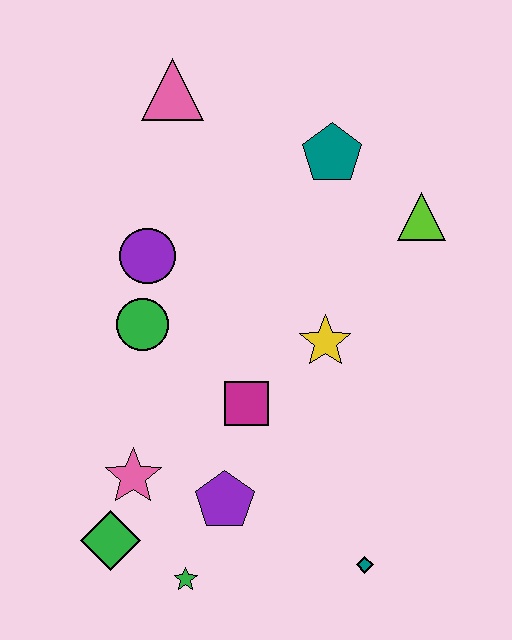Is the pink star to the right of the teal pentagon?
No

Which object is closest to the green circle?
The purple circle is closest to the green circle.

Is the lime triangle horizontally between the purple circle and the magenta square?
No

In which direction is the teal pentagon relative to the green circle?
The teal pentagon is to the right of the green circle.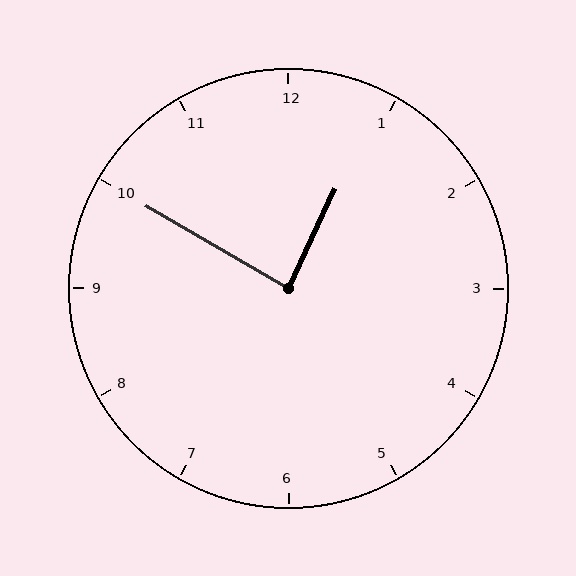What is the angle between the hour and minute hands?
Approximately 85 degrees.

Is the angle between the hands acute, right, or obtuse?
It is right.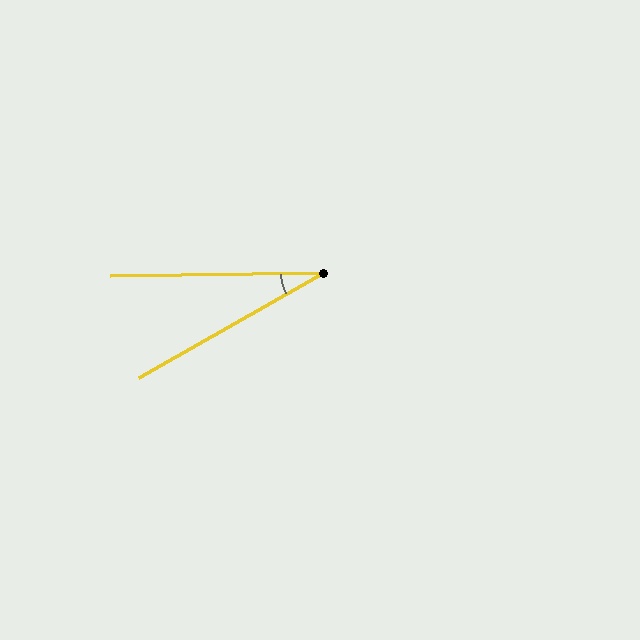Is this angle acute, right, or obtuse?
It is acute.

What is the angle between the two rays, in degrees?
Approximately 29 degrees.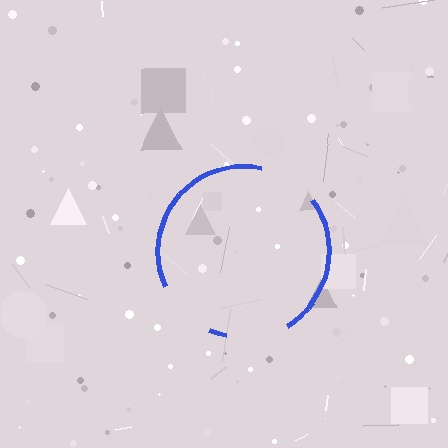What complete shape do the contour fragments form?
The contour fragments form a circle.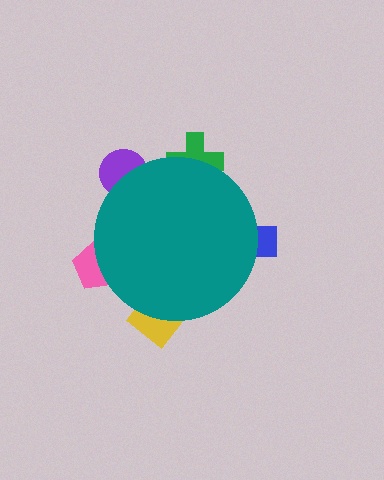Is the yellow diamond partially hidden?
Yes, the yellow diamond is partially hidden behind the teal circle.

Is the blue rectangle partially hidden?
Yes, the blue rectangle is partially hidden behind the teal circle.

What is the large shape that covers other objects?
A teal circle.